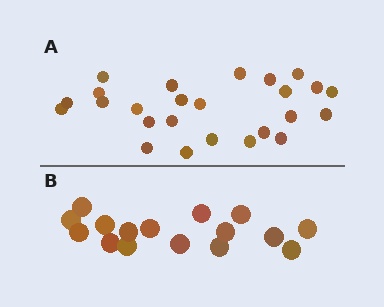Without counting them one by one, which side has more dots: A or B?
Region A (the top region) has more dots.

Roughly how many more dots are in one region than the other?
Region A has roughly 8 or so more dots than region B.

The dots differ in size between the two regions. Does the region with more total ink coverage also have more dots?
No. Region B has more total ink coverage because its dots are larger, but region A actually contains more individual dots. Total area can be misleading — the number of items is what matters here.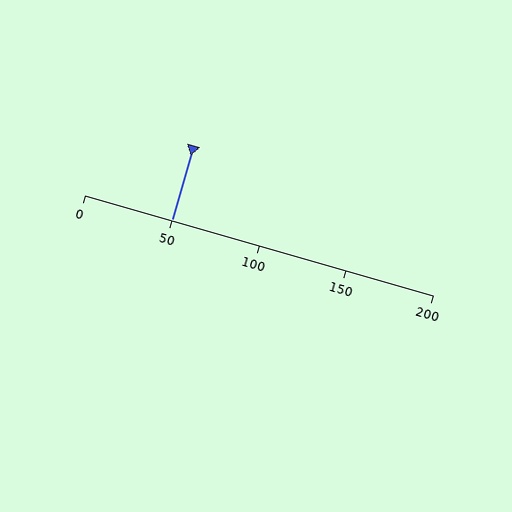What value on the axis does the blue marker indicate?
The marker indicates approximately 50.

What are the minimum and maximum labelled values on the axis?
The axis runs from 0 to 200.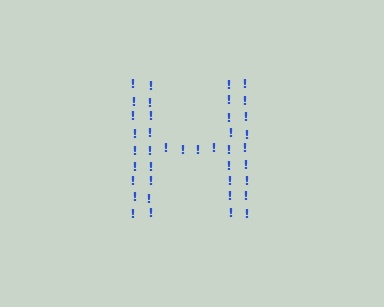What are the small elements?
The small elements are exclamation marks.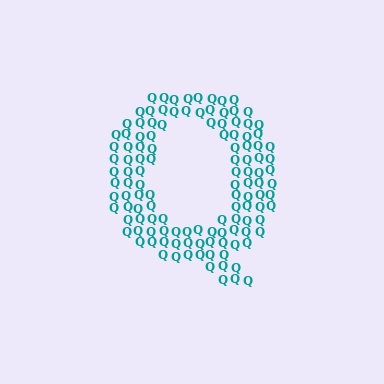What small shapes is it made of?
It is made of small letter Q's.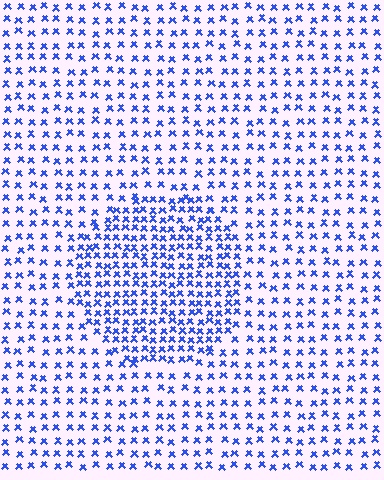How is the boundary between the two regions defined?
The boundary is defined by a change in element density (approximately 1.9x ratio). All elements are the same color, size, and shape.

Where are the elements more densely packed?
The elements are more densely packed inside the circle boundary.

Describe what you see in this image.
The image contains small blue elements arranged at two different densities. A circle-shaped region is visible where the elements are more densely packed than the surrounding area.